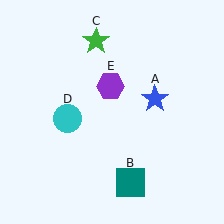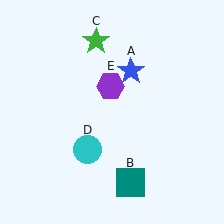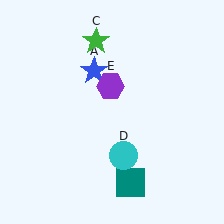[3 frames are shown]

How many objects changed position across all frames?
2 objects changed position: blue star (object A), cyan circle (object D).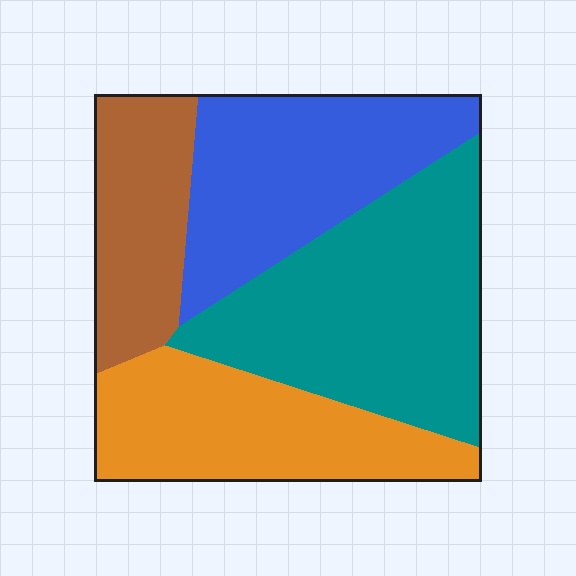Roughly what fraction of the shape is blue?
Blue covers around 25% of the shape.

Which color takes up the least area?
Brown, at roughly 15%.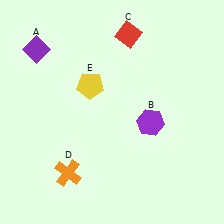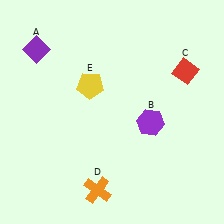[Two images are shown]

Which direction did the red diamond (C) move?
The red diamond (C) moved right.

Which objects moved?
The objects that moved are: the red diamond (C), the orange cross (D).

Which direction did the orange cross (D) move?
The orange cross (D) moved right.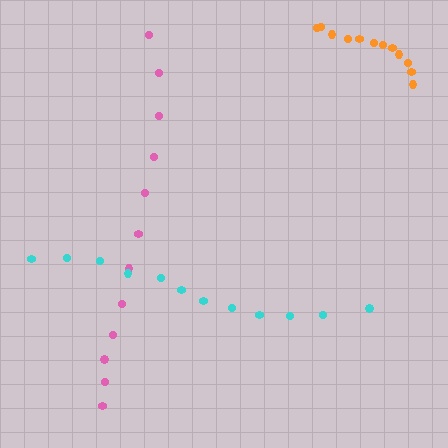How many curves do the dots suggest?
There are 3 distinct paths.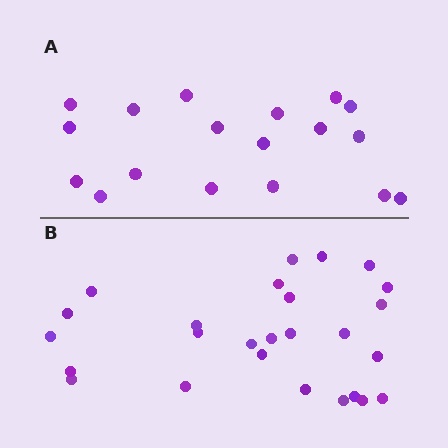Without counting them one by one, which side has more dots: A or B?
Region B (the bottom region) has more dots.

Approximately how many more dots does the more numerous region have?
Region B has roughly 8 or so more dots than region A.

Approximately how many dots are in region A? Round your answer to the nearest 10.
About 20 dots. (The exact count is 18, which rounds to 20.)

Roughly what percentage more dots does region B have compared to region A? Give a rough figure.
About 45% more.